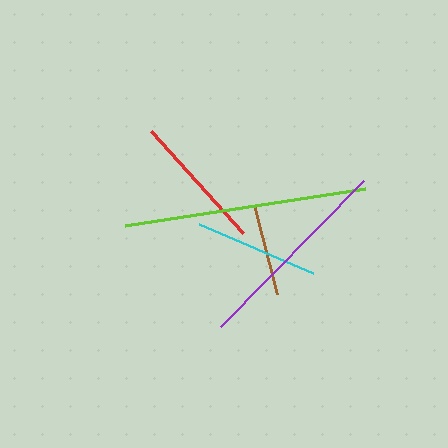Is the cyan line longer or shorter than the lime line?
The lime line is longer than the cyan line.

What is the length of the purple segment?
The purple segment is approximately 205 pixels long.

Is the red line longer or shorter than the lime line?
The lime line is longer than the red line.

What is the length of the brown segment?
The brown segment is approximately 92 pixels long.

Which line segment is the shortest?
The brown line is the shortest at approximately 92 pixels.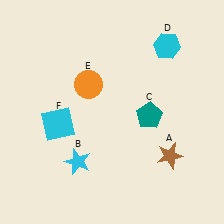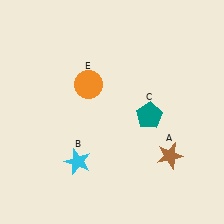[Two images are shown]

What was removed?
The cyan square (F), the cyan hexagon (D) were removed in Image 2.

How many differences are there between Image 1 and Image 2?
There are 2 differences between the two images.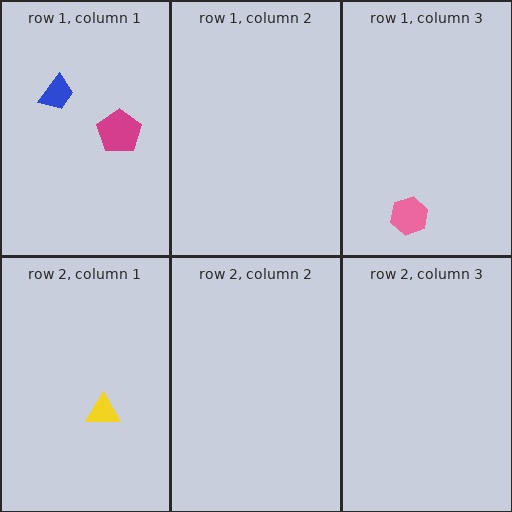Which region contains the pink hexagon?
The row 1, column 3 region.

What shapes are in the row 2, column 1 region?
The yellow triangle.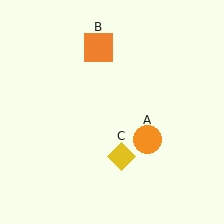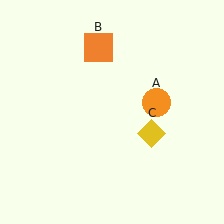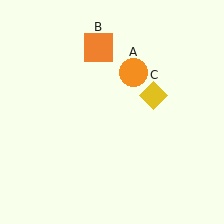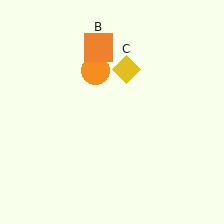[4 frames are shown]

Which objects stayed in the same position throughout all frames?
Orange square (object B) remained stationary.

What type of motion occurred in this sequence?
The orange circle (object A), yellow diamond (object C) rotated counterclockwise around the center of the scene.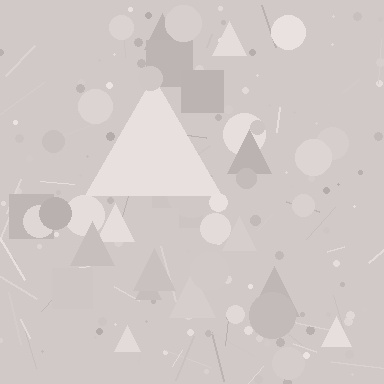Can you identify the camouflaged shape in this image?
The camouflaged shape is a triangle.